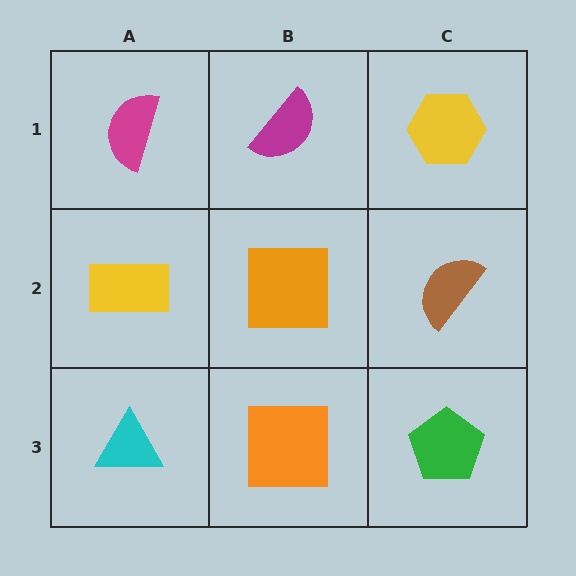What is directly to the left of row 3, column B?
A cyan triangle.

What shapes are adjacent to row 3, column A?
A yellow rectangle (row 2, column A), an orange square (row 3, column B).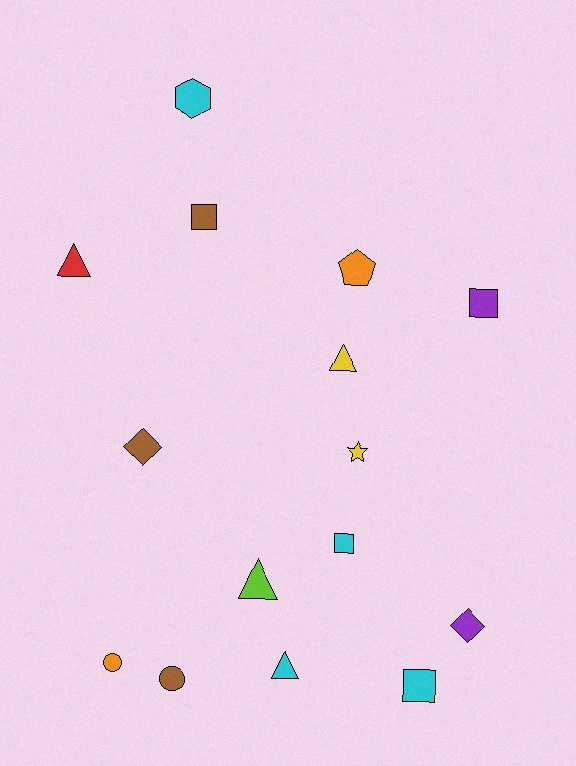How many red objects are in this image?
There is 1 red object.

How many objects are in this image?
There are 15 objects.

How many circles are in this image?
There are 2 circles.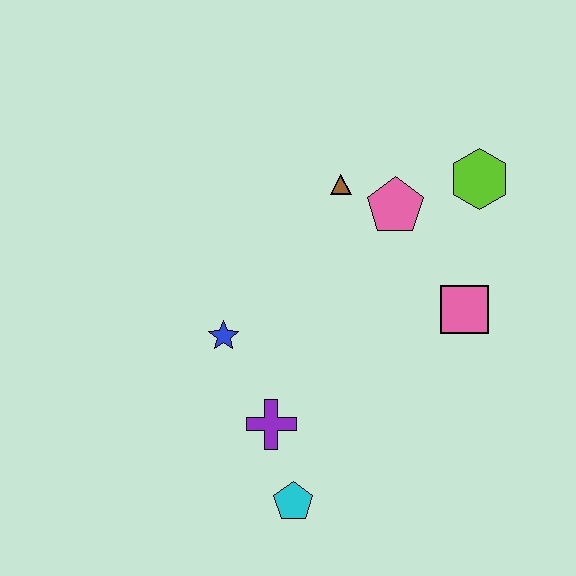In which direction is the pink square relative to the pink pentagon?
The pink square is below the pink pentagon.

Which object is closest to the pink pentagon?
The brown triangle is closest to the pink pentagon.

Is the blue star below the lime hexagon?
Yes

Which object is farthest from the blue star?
The lime hexagon is farthest from the blue star.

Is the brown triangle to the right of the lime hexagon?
No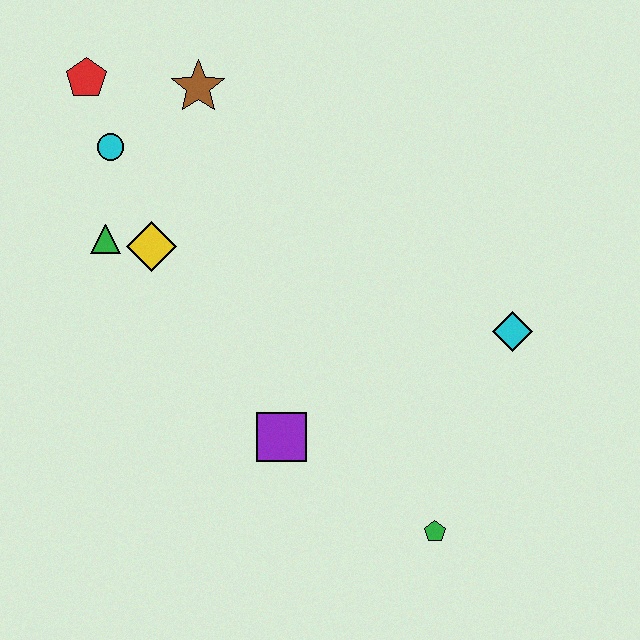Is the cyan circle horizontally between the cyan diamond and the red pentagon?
Yes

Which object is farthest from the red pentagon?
The green pentagon is farthest from the red pentagon.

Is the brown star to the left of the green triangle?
No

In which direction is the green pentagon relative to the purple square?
The green pentagon is to the right of the purple square.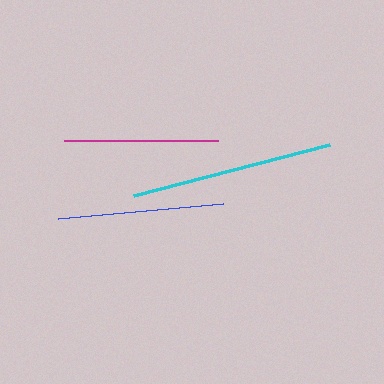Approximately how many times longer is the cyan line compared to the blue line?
The cyan line is approximately 1.2 times the length of the blue line.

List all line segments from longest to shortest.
From longest to shortest: cyan, blue, magenta.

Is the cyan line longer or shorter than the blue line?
The cyan line is longer than the blue line.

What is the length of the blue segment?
The blue segment is approximately 166 pixels long.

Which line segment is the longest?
The cyan line is the longest at approximately 203 pixels.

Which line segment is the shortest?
The magenta line is the shortest at approximately 153 pixels.